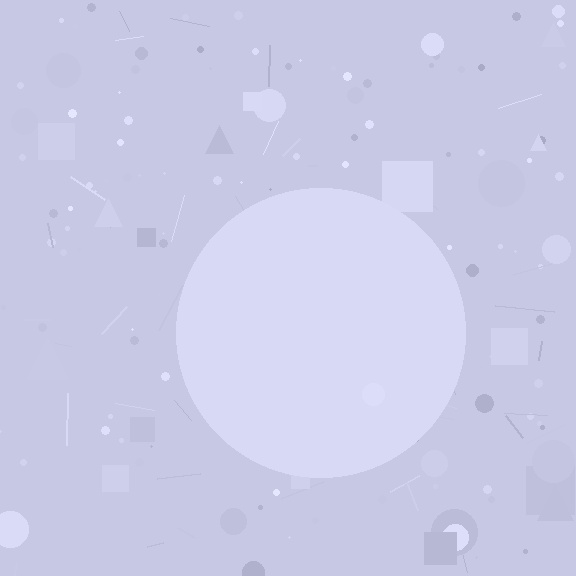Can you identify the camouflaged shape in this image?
The camouflaged shape is a circle.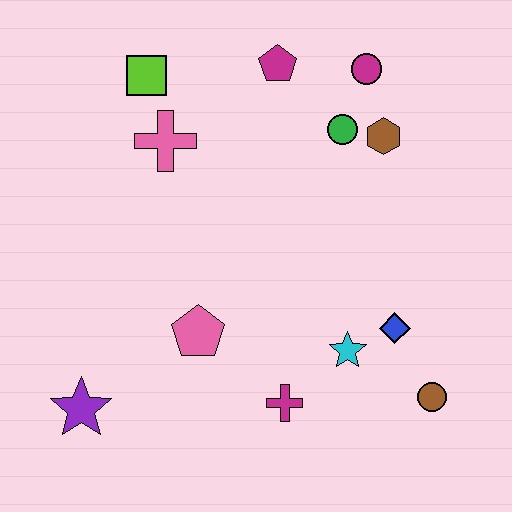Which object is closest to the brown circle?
The blue diamond is closest to the brown circle.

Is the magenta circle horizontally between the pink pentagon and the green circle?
No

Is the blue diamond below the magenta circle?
Yes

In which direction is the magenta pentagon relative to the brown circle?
The magenta pentagon is above the brown circle.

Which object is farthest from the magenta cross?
The lime square is farthest from the magenta cross.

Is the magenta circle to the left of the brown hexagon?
Yes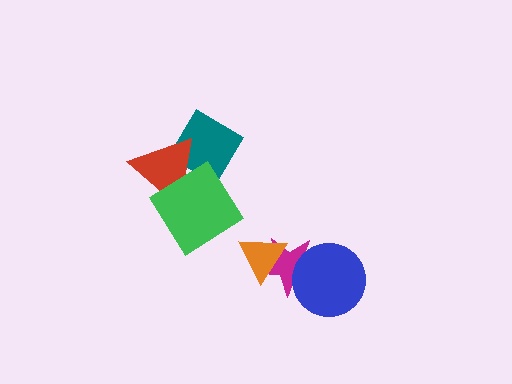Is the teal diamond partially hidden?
Yes, it is partially covered by another shape.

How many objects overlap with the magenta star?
2 objects overlap with the magenta star.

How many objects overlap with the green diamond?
2 objects overlap with the green diamond.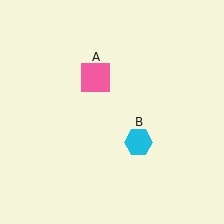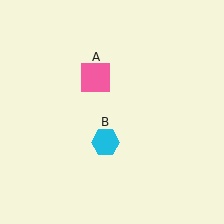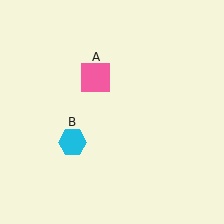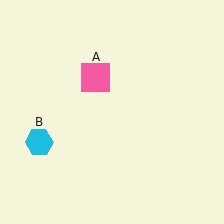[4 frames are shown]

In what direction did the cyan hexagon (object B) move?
The cyan hexagon (object B) moved left.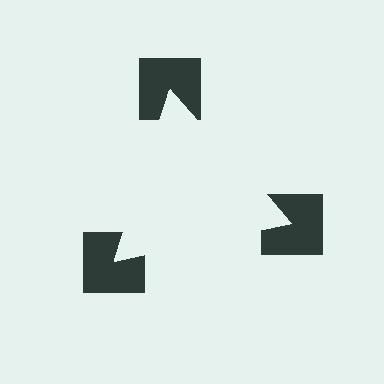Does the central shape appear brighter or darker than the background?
It typically appears slightly brighter than the background, even though no actual brightness change is drawn.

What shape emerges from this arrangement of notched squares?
An illusory triangle — its edges are inferred from the aligned wedge cuts in the notched squares, not physically drawn.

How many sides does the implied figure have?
3 sides.